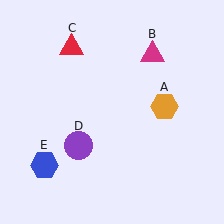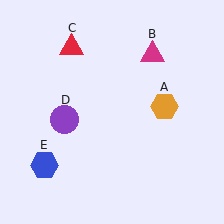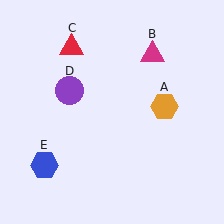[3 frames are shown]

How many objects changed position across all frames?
1 object changed position: purple circle (object D).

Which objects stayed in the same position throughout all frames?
Orange hexagon (object A) and magenta triangle (object B) and red triangle (object C) and blue hexagon (object E) remained stationary.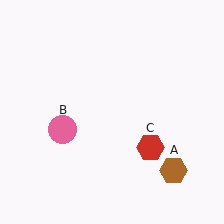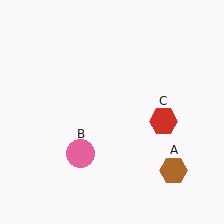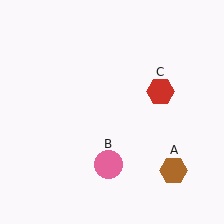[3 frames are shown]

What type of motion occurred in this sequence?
The pink circle (object B), red hexagon (object C) rotated counterclockwise around the center of the scene.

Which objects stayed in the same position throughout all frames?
Brown hexagon (object A) remained stationary.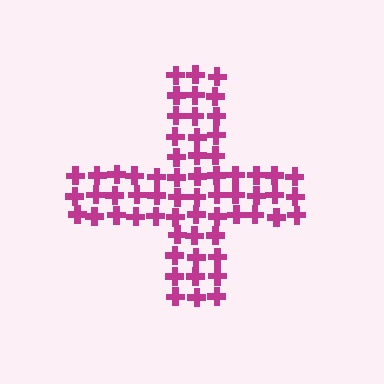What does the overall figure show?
The overall figure shows a cross.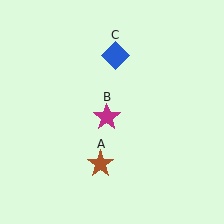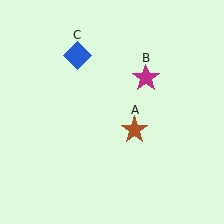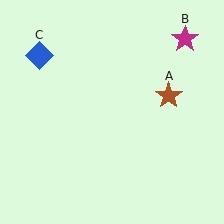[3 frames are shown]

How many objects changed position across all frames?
3 objects changed position: brown star (object A), magenta star (object B), blue diamond (object C).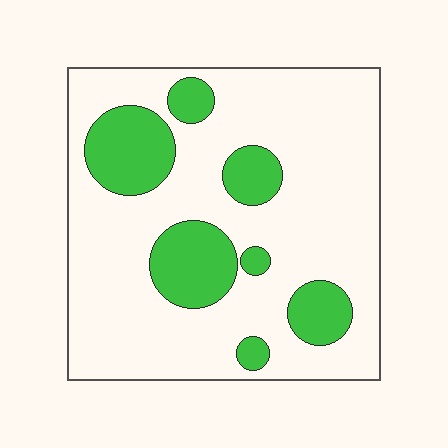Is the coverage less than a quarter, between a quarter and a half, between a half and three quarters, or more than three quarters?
Less than a quarter.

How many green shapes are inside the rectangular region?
7.